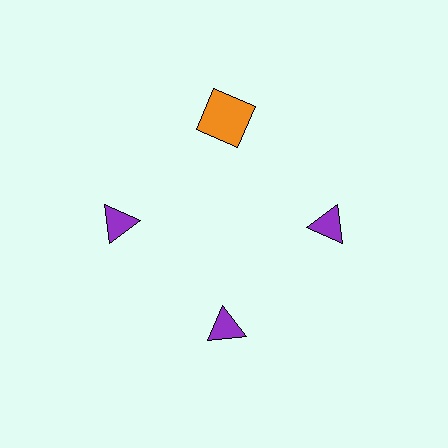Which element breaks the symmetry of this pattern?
The orange square at roughly the 12 o'clock position breaks the symmetry. All other shapes are purple triangles.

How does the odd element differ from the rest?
It differs in both color (orange instead of purple) and shape (square instead of triangle).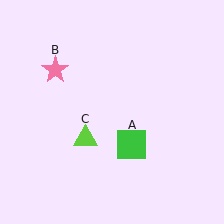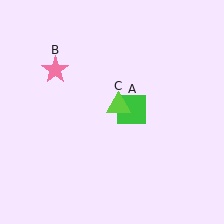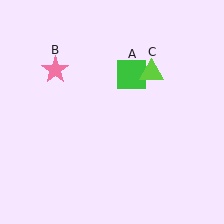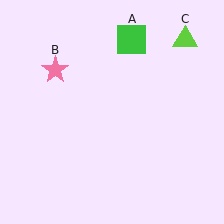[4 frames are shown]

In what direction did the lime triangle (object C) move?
The lime triangle (object C) moved up and to the right.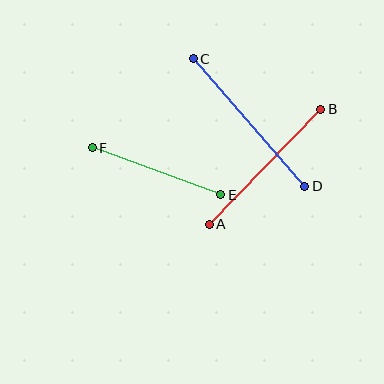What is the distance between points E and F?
The distance is approximately 137 pixels.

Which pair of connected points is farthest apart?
Points C and D are farthest apart.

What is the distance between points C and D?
The distance is approximately 169 pixels.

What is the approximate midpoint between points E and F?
The midpoint is at approximately (157, 171) pixels.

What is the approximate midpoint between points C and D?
The midpoint is at approximately (249, 122) pixels.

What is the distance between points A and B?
The distance is approximately 160 pixels.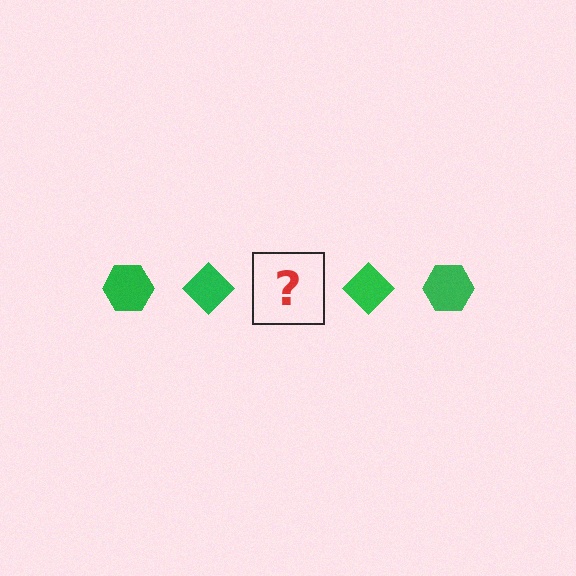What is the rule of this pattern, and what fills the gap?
The rule is that the pattern cycles through hexagon, diamond shapes in green. The gap should be filled with a green hexagon.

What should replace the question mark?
The question mark should be replaced with a green hexagon.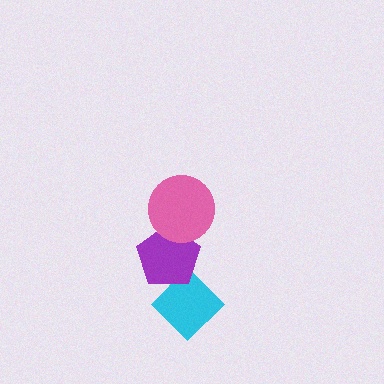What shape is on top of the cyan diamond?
The purple pentagon is on top of the cyan diamond.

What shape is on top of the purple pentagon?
The pink circle is on top of the purple pentagon.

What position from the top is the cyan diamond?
The cyan diamond is 3rd from the top.